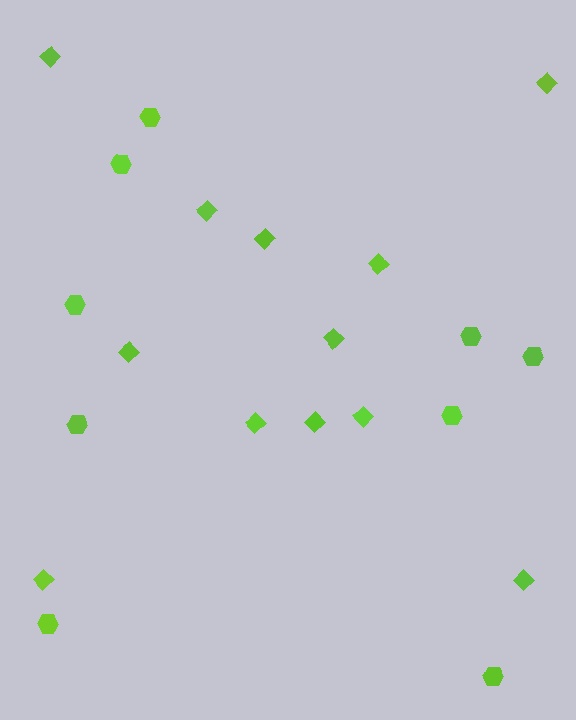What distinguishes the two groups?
There are 2 groups: one group of hexagons (9) and one group of diamonds (12).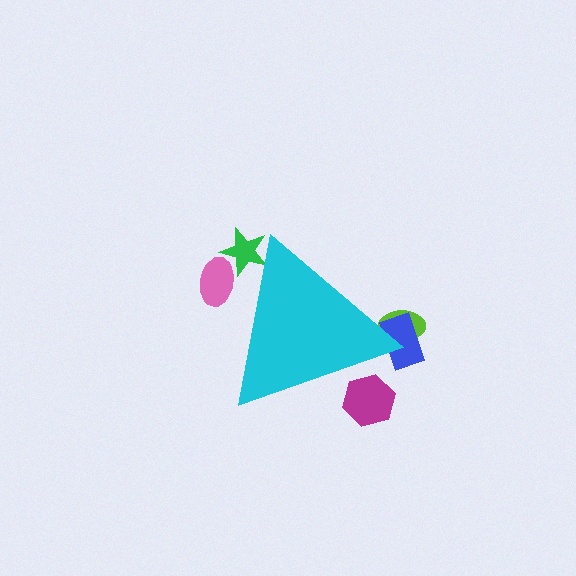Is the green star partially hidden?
Yes, the green star is partially hidden behind the cyan triangle.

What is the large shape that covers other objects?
A cyan triangle.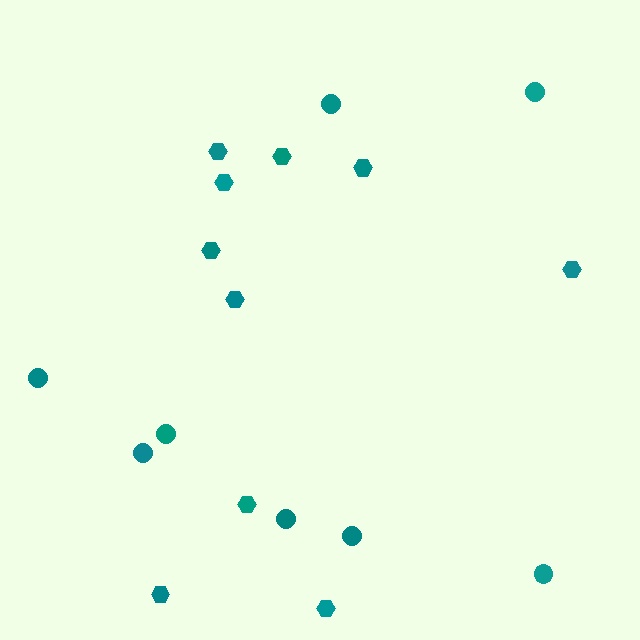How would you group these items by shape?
There are 2 groups: one group of circles (8) and one group of hexagons (10).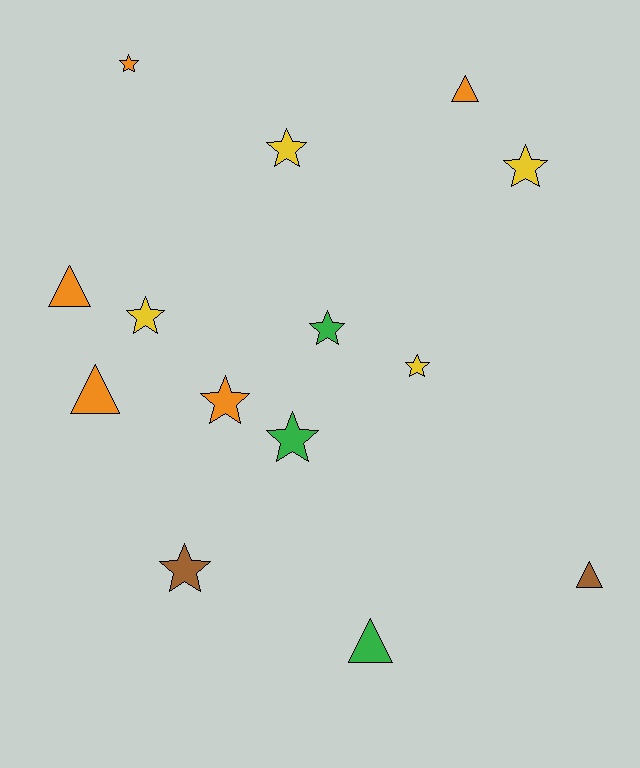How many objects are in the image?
There are 14 objects.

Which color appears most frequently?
Orange, with 5 objects.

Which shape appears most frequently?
Star, with 9 objects.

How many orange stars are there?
There are 2 orange stars.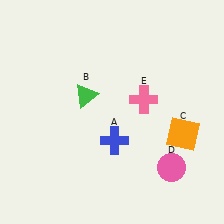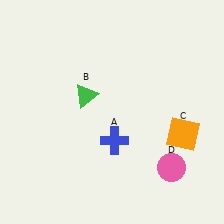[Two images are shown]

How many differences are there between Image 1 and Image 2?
There is 1 difference between the two images.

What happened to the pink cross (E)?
The pink cross (E) was removed in Image 2. It was in the top-right area of Image 1.